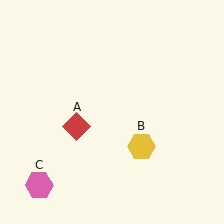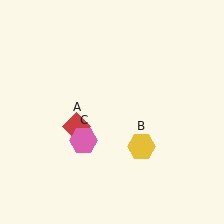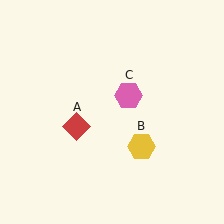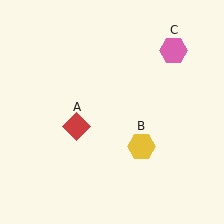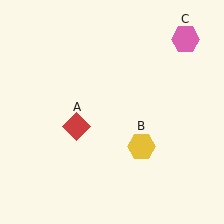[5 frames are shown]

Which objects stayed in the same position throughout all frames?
Red diamond (object A) and yellow hexagon (object B) remained stationary.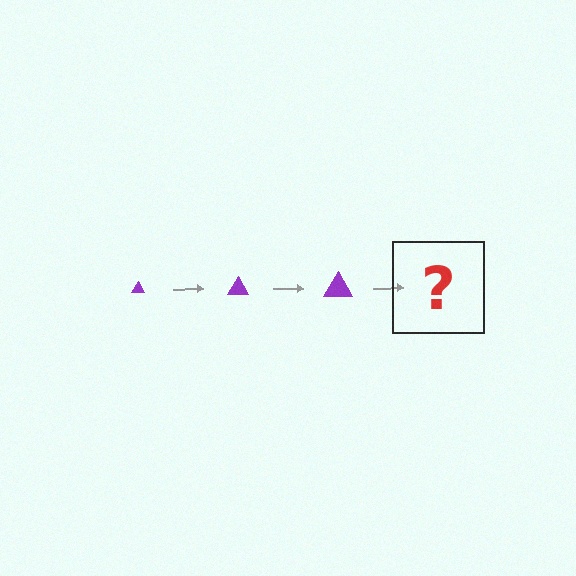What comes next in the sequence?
The next element should be a purple triangle, larger than the previous one.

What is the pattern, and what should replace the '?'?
The pattern is that the triangle gets progressively larger each step. The '?' should be a purple triangle, larger than the previous one.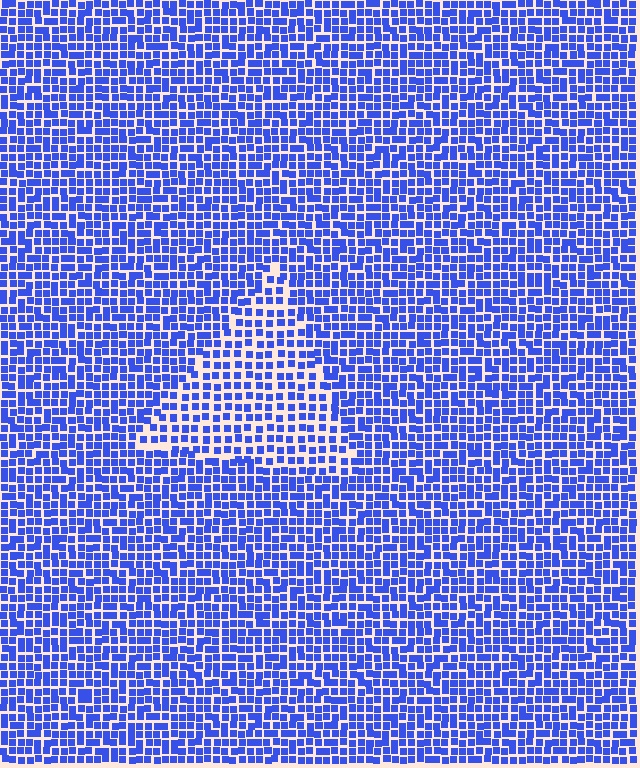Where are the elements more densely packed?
The elements are more densely packed outside the triangle boundary.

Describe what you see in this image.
The image contains small blue elements arranged at two different densities. A triangle-shaped region is visible where the elements are less densely packed than the surrounding area.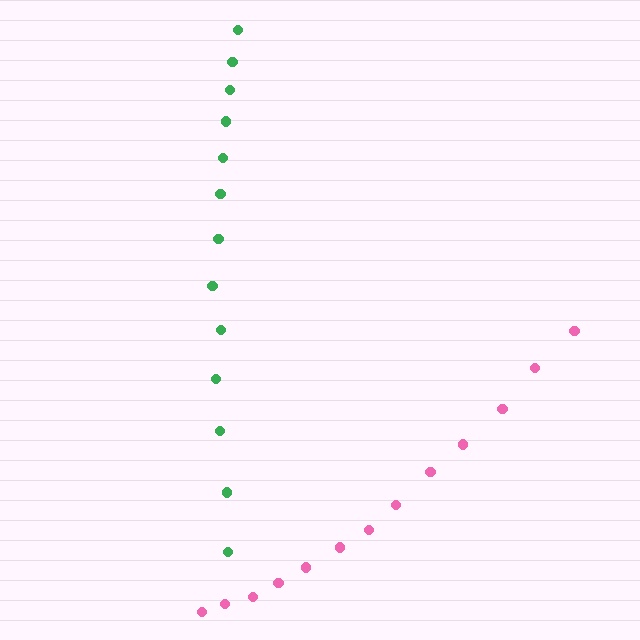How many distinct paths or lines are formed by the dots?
There are 2 distinct paths.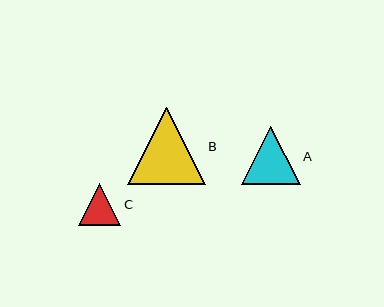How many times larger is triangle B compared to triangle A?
Triangle B is approximately 1.3 times the size of triangle A.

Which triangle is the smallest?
Triangle C is the smallest with a size of approximately 42 pixels.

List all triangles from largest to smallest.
From largest to smallest: B, A, C.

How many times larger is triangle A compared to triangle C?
Triangle A is approximately 1.4 times the size of triangle C.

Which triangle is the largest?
Triangle B is the largest with a size of approximately 78 pixels.